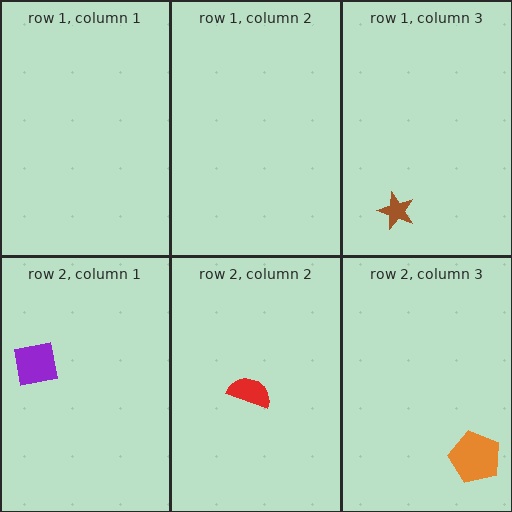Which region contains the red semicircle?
The row 2, column 2 region.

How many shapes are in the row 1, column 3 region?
1.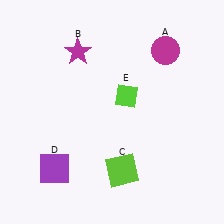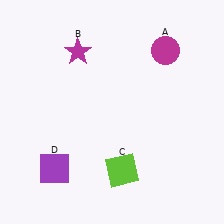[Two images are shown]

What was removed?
The lime diamond (E) was removed in Image 2.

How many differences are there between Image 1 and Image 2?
There is 1 difference between the two images.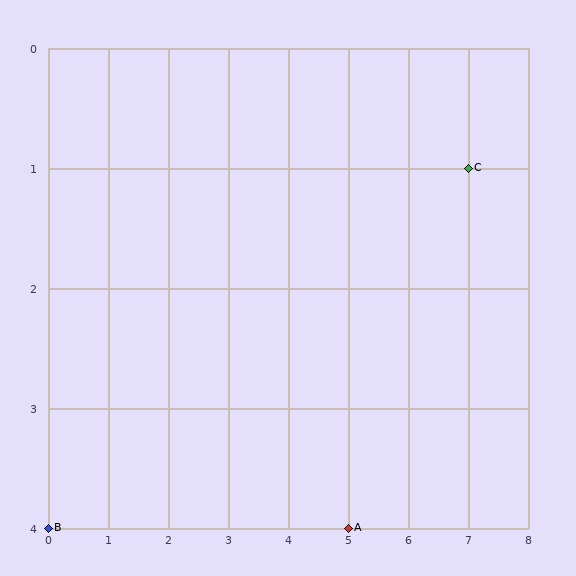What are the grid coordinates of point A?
Point A is at grid coordinates (5, 4).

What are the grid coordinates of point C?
Point C is at grid coordinates (7, 1).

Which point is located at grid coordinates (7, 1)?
Point C is at (7, 1).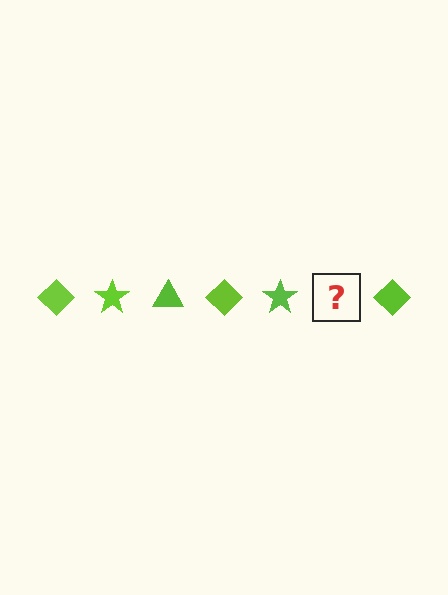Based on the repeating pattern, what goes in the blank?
The blank should be a lime triangle.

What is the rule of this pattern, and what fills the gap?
The rule is that the pattern cycles through diamond, star, triangle shapes in lime. The gap should be filled with a lime triangle.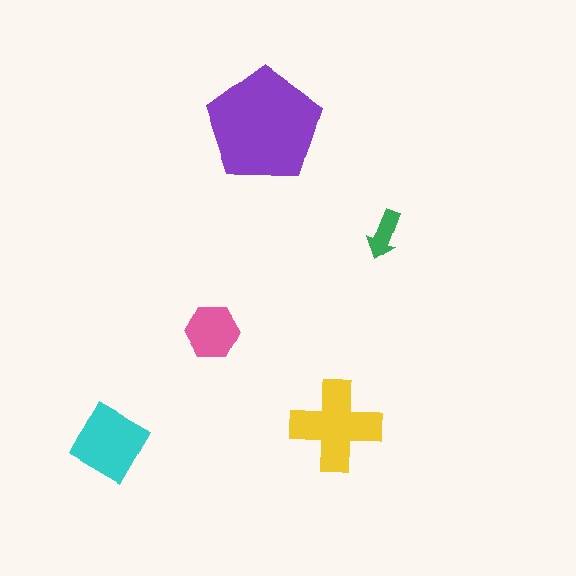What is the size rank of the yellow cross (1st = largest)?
2nd.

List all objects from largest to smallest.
The purple pentagon, the yellow cross, the cyan diamond, the pink hexagon, the green arrow.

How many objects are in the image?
There are 5 objects in the image.